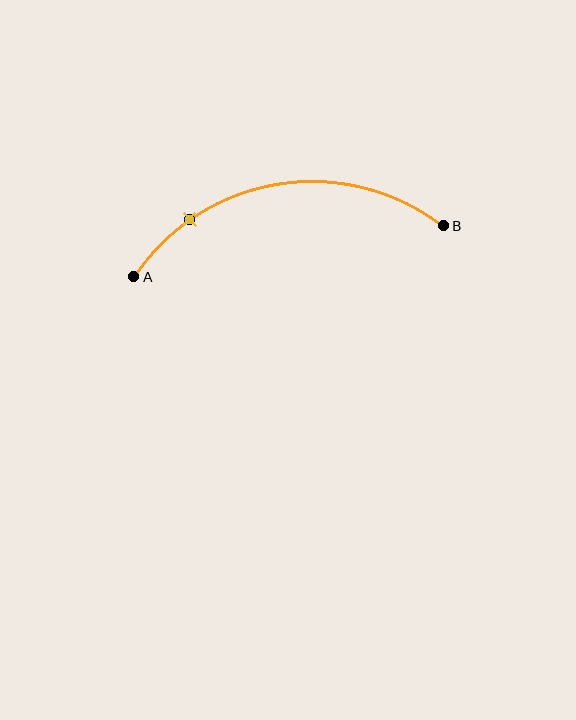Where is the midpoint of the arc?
The arc midpoint is the point on the curve farthest from the straight line joining A and B. It sits above that line.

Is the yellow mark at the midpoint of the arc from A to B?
No. The yellow mark lies on the arc but is closer to endpoint A. The arc midpoint would be at the point on the curve equidistant along the arc from both A and B.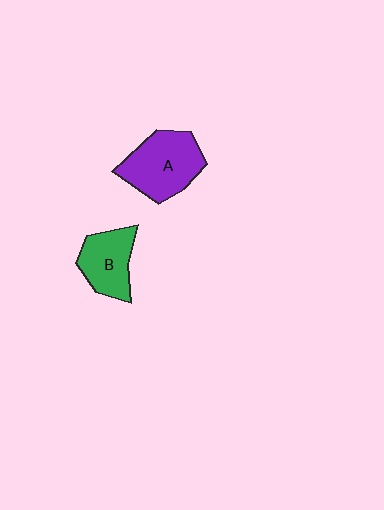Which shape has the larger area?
Shape A (purple).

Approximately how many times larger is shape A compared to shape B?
Approximately 1.4 times.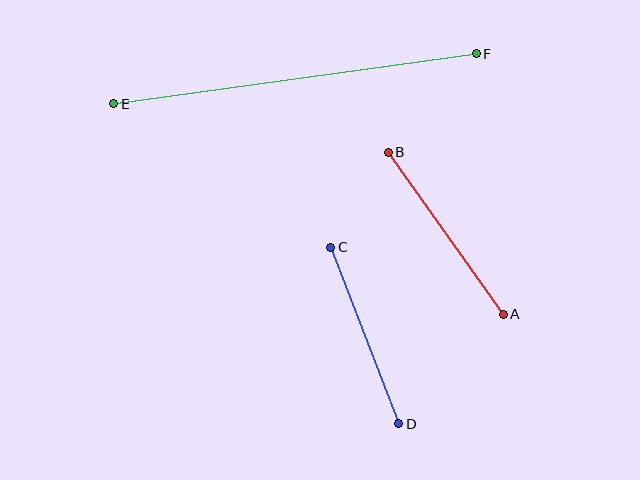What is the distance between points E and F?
The distance is approximately 366 pixels.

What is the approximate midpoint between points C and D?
The midpoint is at approximately (365, 336) pixels.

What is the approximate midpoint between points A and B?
The midpoint is at approximately (446, 233) pixels.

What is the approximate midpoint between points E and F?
The midpoint is at approximately (295, 79) pixels.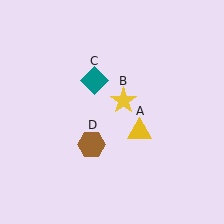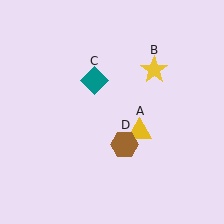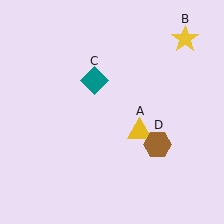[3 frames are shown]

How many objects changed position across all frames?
2 objects changed position: yellow star (object B), brown hexagon (object D).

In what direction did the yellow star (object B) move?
The yellow star (object B) moved up and to the right.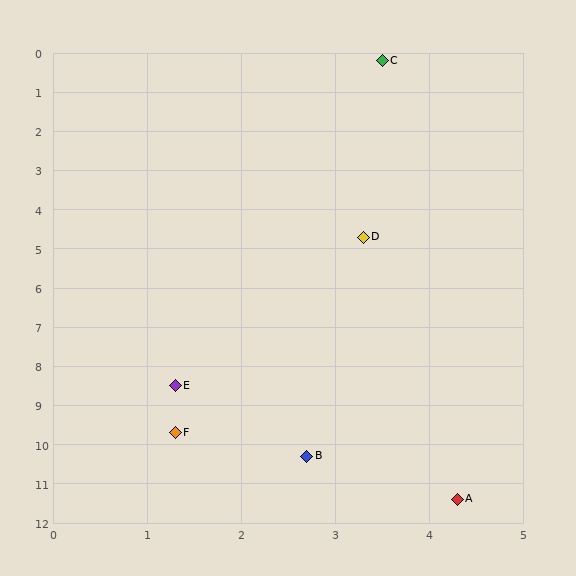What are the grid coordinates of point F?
Point F is at approximately (1.3, 9.7).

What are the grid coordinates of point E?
Point E is at approximately (1.3, 8.5).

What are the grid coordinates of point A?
Point A is at approximately (4.3, 11.4).